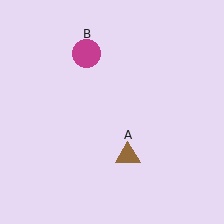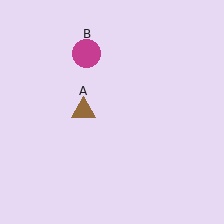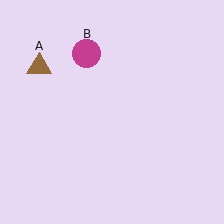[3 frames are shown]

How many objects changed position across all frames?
1 object changed position: brown triangle (object A).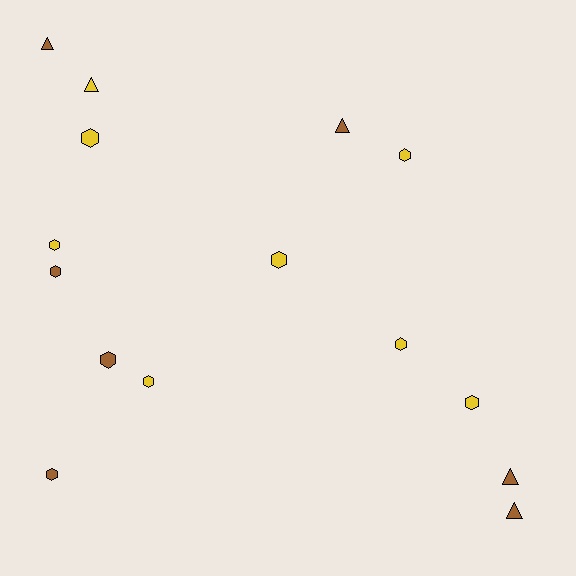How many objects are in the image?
There are 15 objects.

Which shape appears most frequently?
Hexagon, with 10 objects.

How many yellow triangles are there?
There is 1 yellow triangle.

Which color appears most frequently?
Yellow, with 8 objects.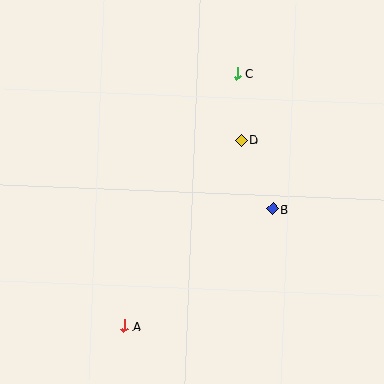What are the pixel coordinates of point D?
Point D is at (241, 140).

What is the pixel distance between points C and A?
The distance between C and A is 277 pixels.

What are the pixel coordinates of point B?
Point B is at (272, 209).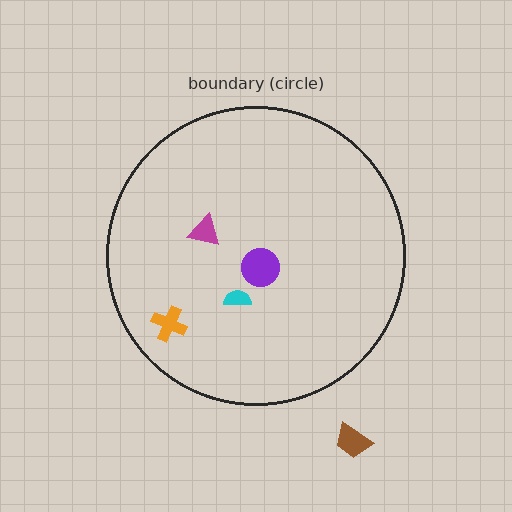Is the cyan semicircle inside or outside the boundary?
Inside.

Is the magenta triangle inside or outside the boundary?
Inside.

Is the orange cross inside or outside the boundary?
Inside.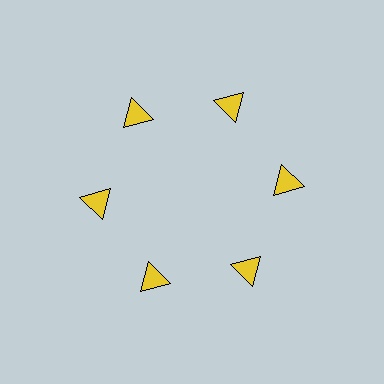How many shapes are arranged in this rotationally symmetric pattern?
There are 6 shapes, arranged in 6 groups of 1.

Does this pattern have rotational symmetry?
Yes, this pattern has 6-fold rotational symmetry. It looks the same after rotating 60 degrees around the center.